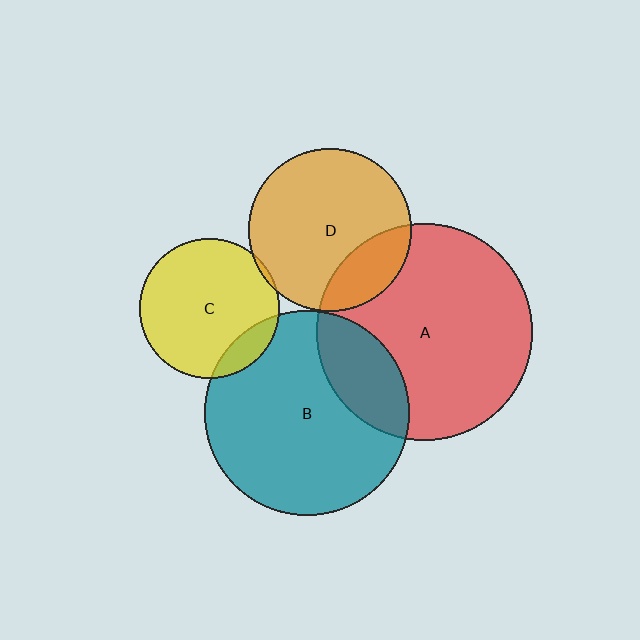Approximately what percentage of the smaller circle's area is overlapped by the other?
Approximately 5%.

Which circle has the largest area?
Circle A (red).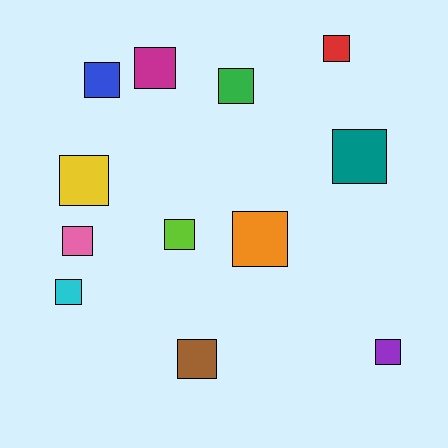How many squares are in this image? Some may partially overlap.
There are 12 squares.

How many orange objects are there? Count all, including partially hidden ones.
There is 1 orange object.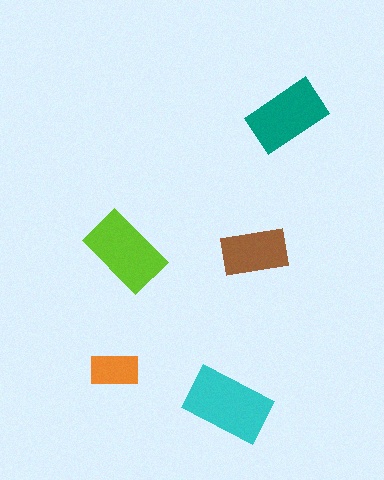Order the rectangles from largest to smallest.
the cyan one, the lime one, the teal one, the brown one, the orange one.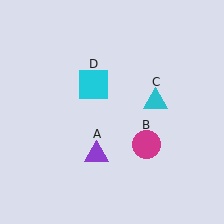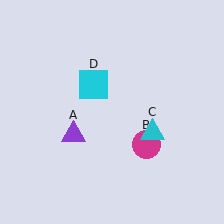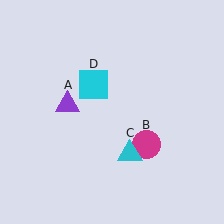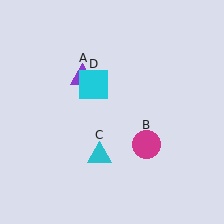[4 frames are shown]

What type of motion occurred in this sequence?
The purple triangle (object A), cyan triangle (object C) rotated clockwise around the center of the scene.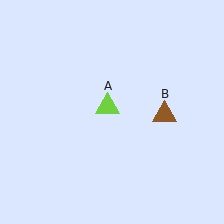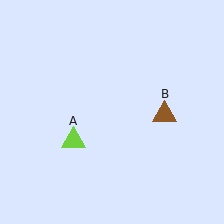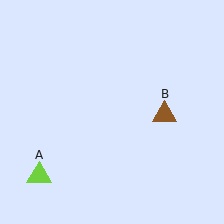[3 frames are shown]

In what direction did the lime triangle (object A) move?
The lime triangle (object A) moved down and to the left.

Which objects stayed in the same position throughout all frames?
Brown triangle (object B) remained stationary.